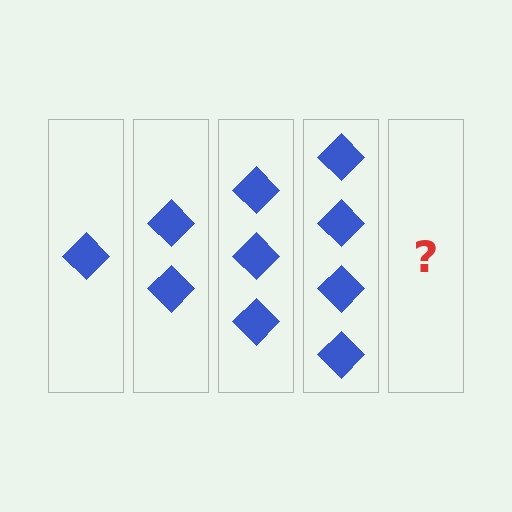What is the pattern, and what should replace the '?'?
The pattern is that each step adds one more diamond. The '?' should be 5 diamonds.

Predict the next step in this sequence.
The next step is 5 diamonds.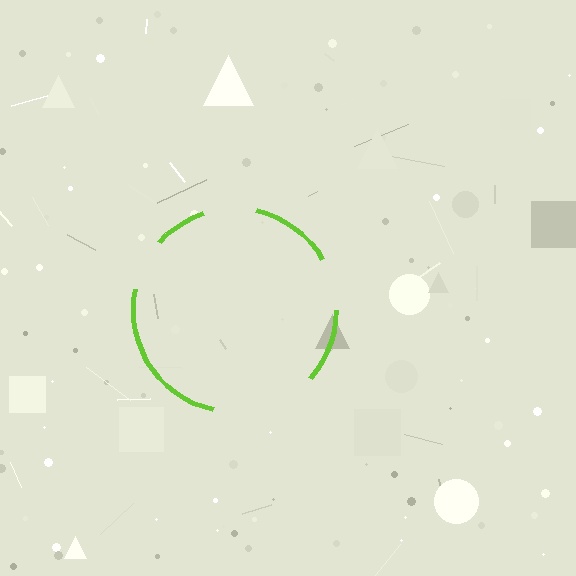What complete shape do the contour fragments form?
The contour fragments form a circle.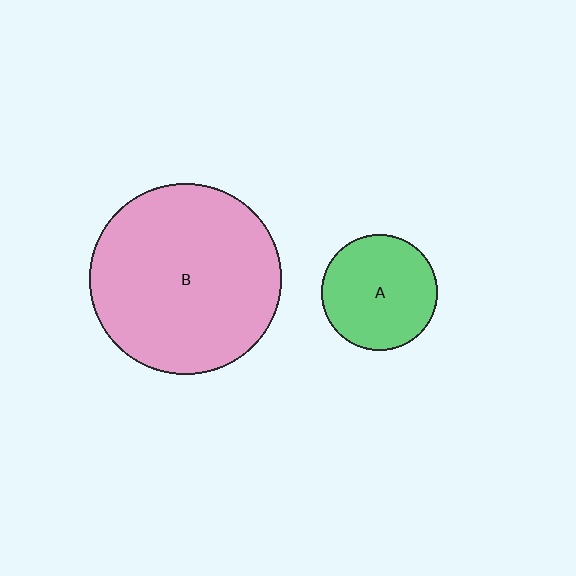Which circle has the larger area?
Circle B (pink).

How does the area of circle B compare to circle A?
Approximately 2.7 times.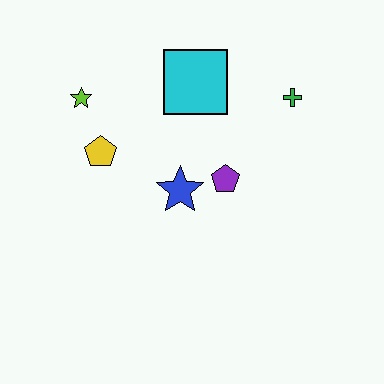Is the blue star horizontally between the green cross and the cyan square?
No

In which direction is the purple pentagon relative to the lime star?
The purple pentagon is to the right of the lime star.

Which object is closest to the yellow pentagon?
The lime star is closest to the yellow pentagon.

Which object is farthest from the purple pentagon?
The lime star is farthest from the purple pentagon.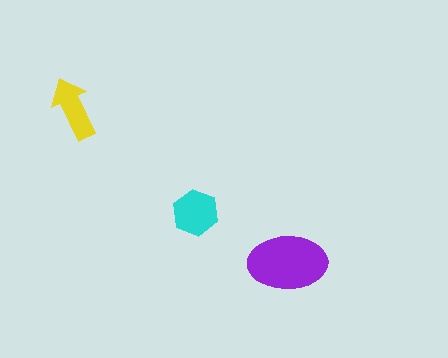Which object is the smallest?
The yellow arrow.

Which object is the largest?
The purple ellipse.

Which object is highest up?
The yellow arrow is topmost.